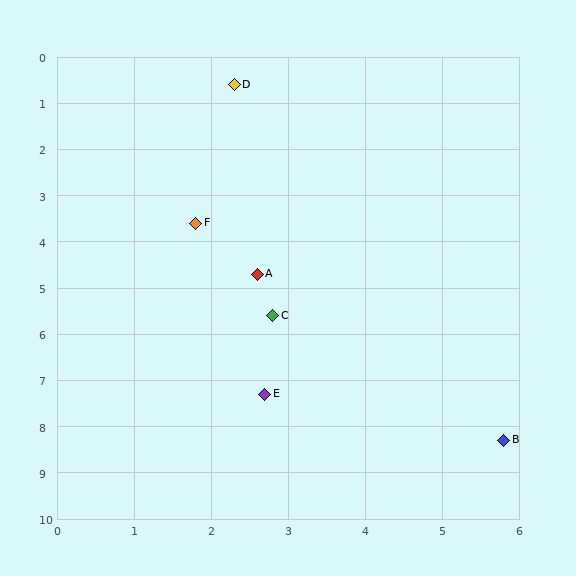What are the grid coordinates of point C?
Point C is at approximately (2.8, 5.6).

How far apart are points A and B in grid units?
Points A and B are about 4.8 grid units apart.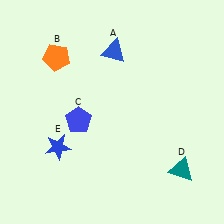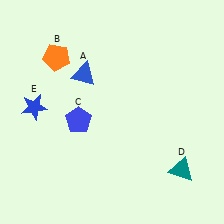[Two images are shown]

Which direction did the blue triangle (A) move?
The blue triangle (A) moved left.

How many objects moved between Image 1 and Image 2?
2 objects moved between the two images.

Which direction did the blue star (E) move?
The blue star (E) moved up.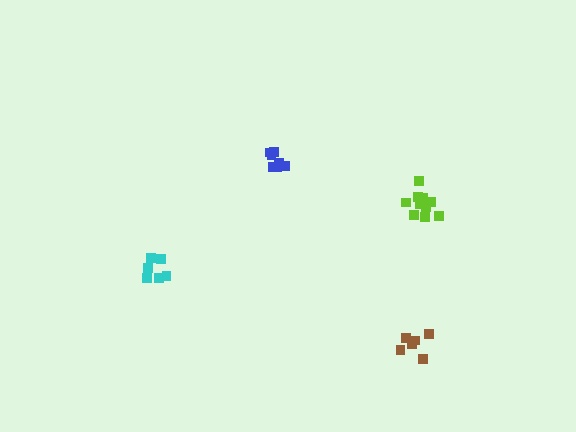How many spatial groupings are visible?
There are 4 spatial groupings.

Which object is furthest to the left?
The cyan cluster is leftmost.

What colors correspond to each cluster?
The clusters are colored: lime, cyan, brown, blue.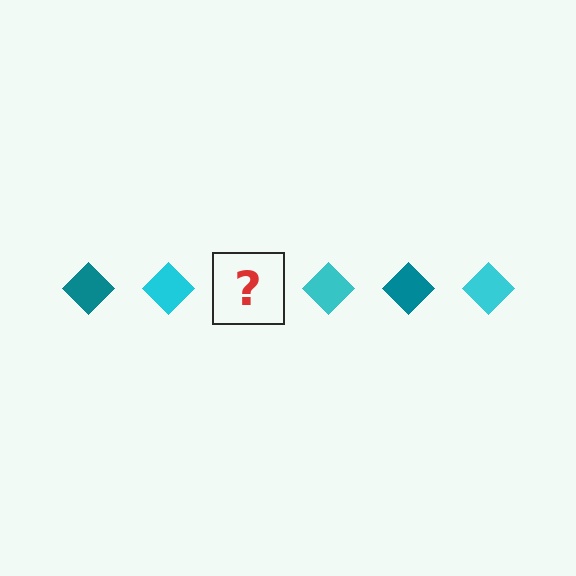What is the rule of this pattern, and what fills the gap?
The rule is that the pattern cycles through teal, cyan diamonds. The gap should be filled with a teal diamond.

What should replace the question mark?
The question mark should be replaced with a teal diamond.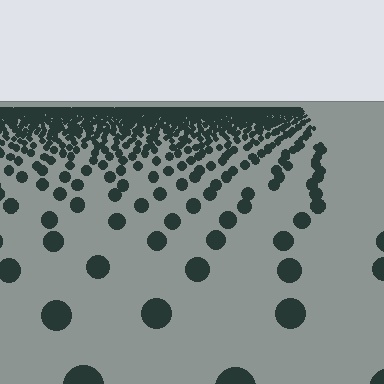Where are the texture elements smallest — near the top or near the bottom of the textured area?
Near the top.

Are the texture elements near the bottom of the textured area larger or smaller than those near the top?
Larger. Near the bottom, elements are closer to the viewer and appear at a bigger on-screen size.